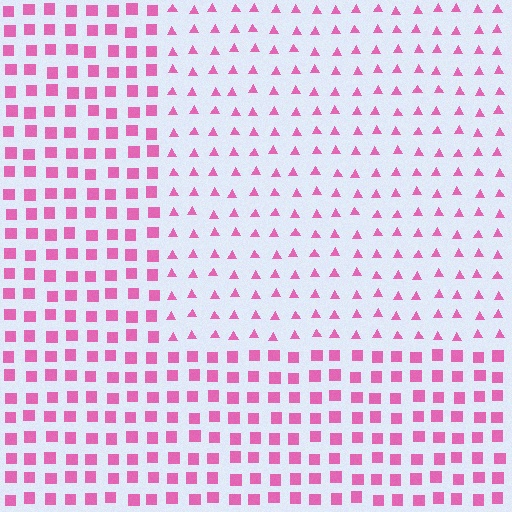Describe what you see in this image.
The image is filled with small pink elements arranged in a uniform grid. A rectangle-shaped region contains triangles, while the surrounding area contains squares. The boundary is defined purely by the change in element shape.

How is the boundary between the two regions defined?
The boundary is defined by a change in element shape: triangles inside vs. squares outside. All elements share the same color and spacing.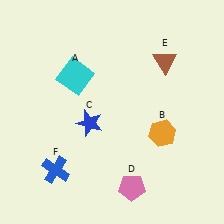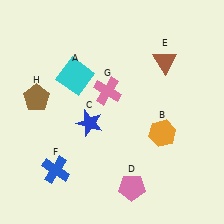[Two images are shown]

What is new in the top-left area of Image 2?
A pink cross (G) was added in the top-left area of Image 2.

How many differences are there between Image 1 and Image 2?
There are 2 differences between the two images.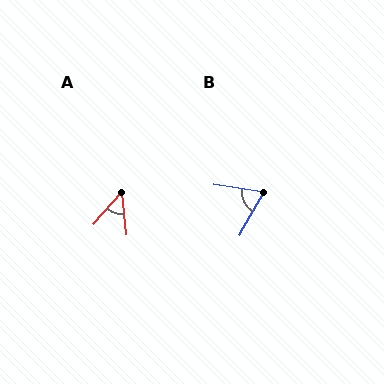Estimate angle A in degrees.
Approximately 47 degrees.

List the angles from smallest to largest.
A (47°), B (70°).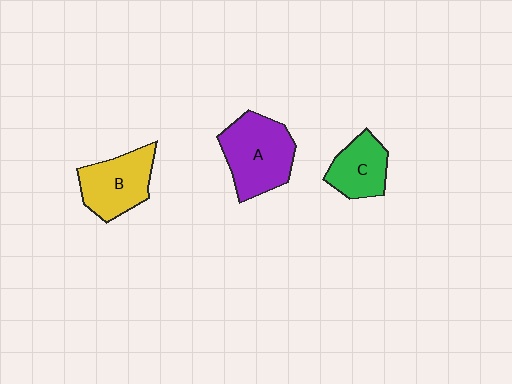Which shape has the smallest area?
Shape C (green).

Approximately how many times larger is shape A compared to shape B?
Approximately 1.2 times.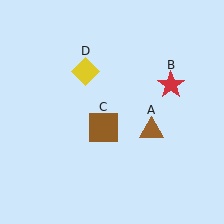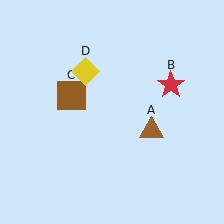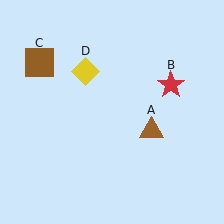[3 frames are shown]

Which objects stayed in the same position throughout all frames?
Brown triangle (object A) and red star (object B) and yellow diamond (object D) remained stationary.